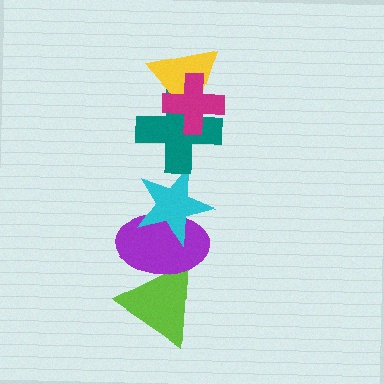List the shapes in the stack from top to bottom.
From top to bottom: the magenta cross, the yellow triangle, the teal cross, the cyan star, the purple ellipse, the lime triangle.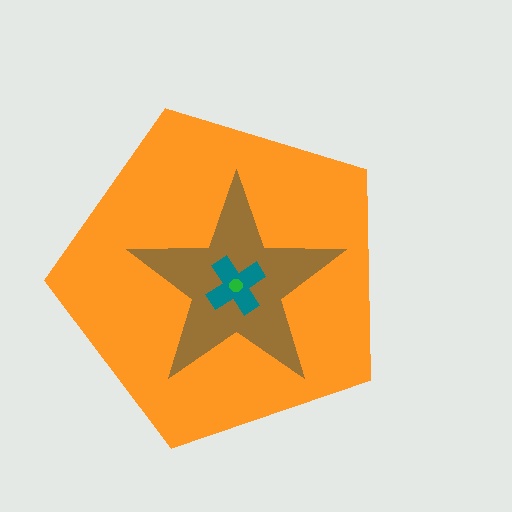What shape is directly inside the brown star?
The teal cross.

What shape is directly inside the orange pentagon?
The brown star.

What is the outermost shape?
The orange pentagon.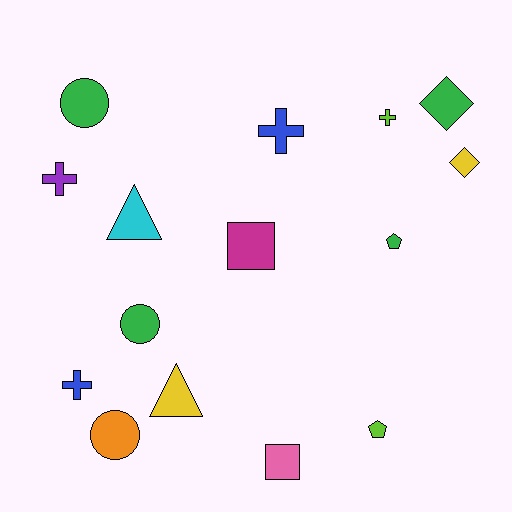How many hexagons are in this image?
There are no hexagons.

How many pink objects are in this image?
There is 1 pink object.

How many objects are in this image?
There are 15 objects.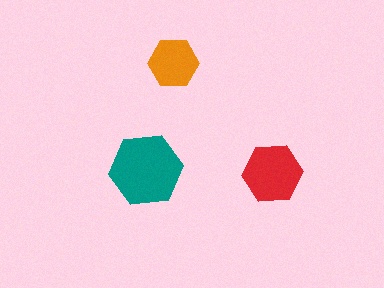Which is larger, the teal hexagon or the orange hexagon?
The teal one.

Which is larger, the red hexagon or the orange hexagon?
The red one.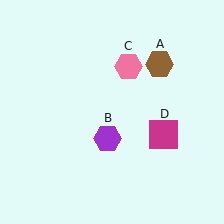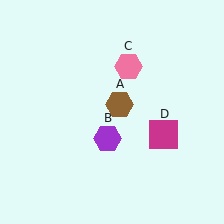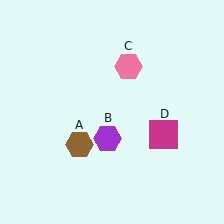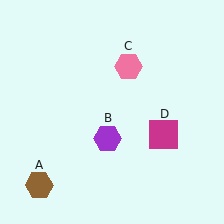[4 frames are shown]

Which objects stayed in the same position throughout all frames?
Purple hexagon (object B) and pink hexagon (object C) and magenta square (object D) remained stationary.